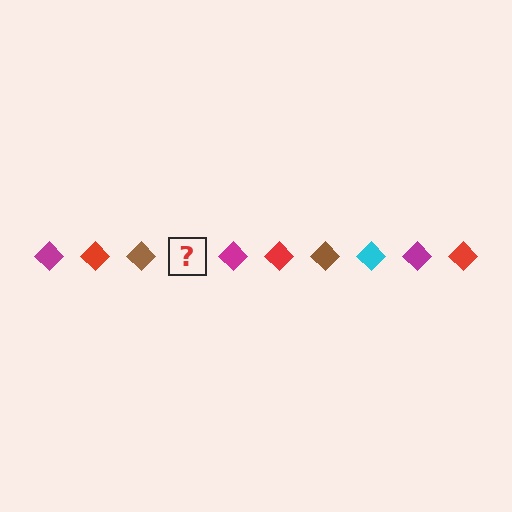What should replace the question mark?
The question mark should be replaced with a cyan diamond.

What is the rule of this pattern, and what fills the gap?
The rule is that the pattern cycles through magenta, red, brown, cyan diamonds. The gap should be filled with a cyan diamond.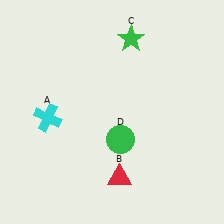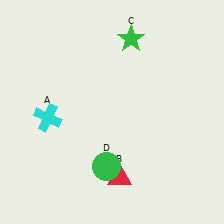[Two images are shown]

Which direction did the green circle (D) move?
The green circle (D) moved down.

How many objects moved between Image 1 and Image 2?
1 object moved between the two images.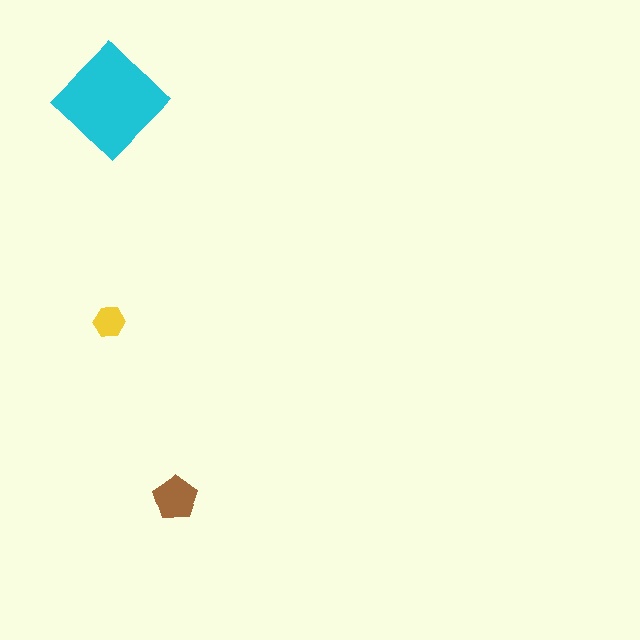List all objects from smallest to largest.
The yellow hexagon, the brown pentagon, the cyan diamond.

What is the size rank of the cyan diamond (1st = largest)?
1st.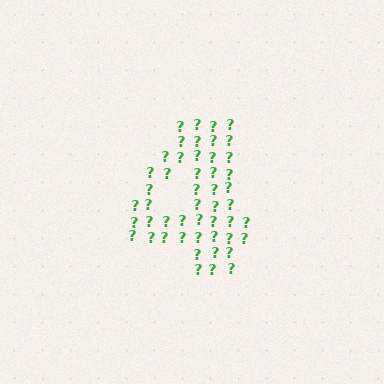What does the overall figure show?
The overall figure shows the digit 4.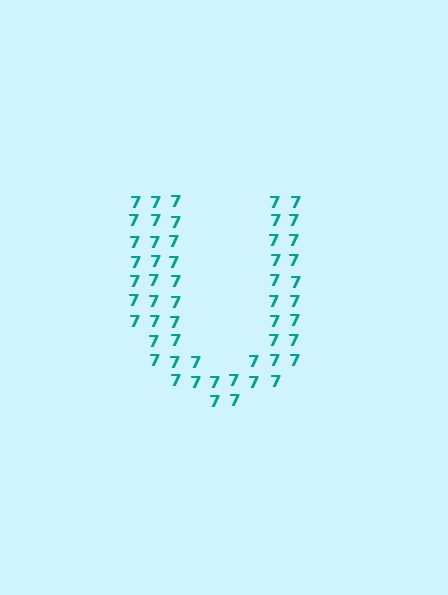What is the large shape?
The large shape is the letter U.